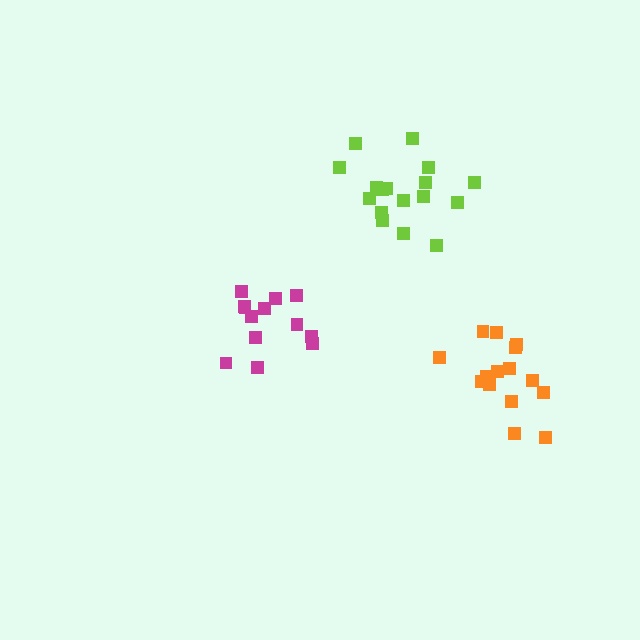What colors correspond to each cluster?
The clusters are colored: magenta, orange, lime.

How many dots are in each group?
Group 1: 13 dots, Group 2: 15 dots, Group 3: 17 dots (45 total).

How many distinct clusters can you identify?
There are 3 distinct clusters.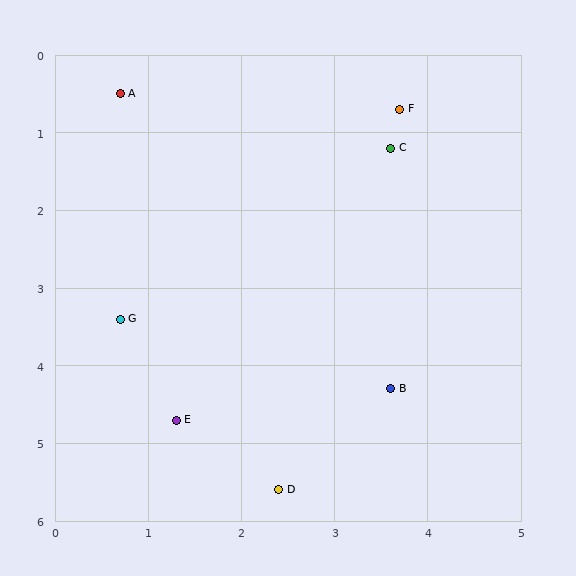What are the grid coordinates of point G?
Point G is at approximately (0.7, 3.4).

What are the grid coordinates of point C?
Point C is at approximately (3.6, 1.2).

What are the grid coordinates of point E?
Point E is at approximately (1.3, 4.7).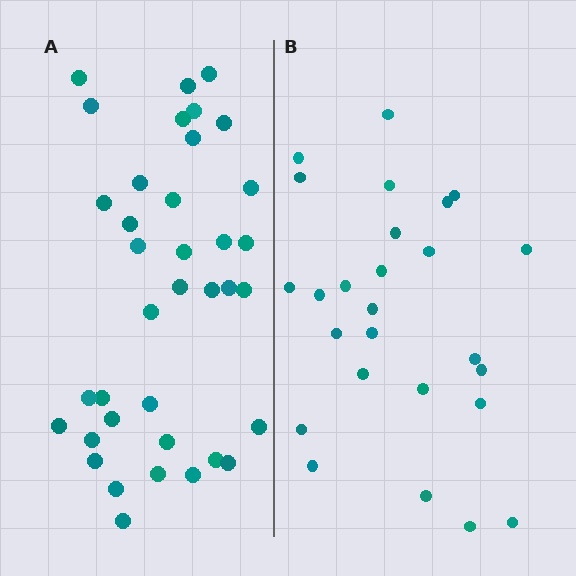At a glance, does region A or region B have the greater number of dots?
Region A (the left region) has more dots.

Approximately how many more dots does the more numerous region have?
Region A has roughly 12 or so more dots than region B.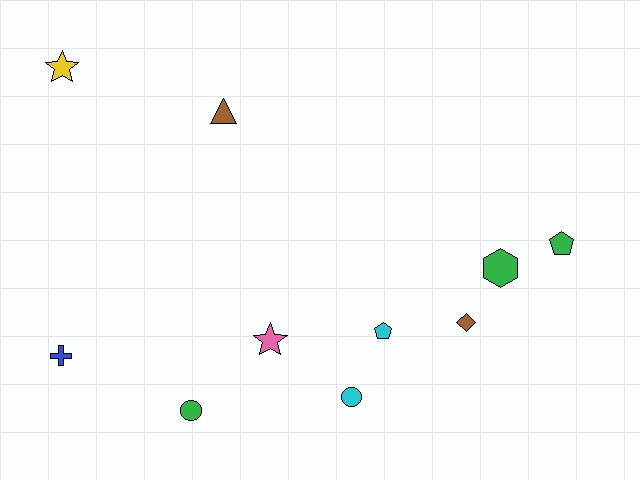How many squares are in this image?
There are no squares.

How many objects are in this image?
There are 10 objects.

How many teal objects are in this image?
There are no teal objects.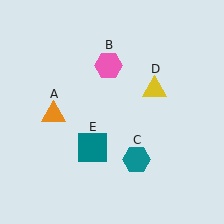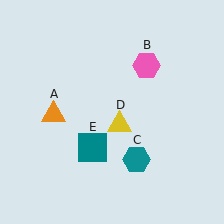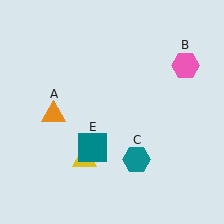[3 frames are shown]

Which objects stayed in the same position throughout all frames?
Orange triangle (object A) and teal hexagon (object C) and teal square (object E) remained stationary.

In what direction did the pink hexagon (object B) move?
The pink hexagon (object B) moved right.